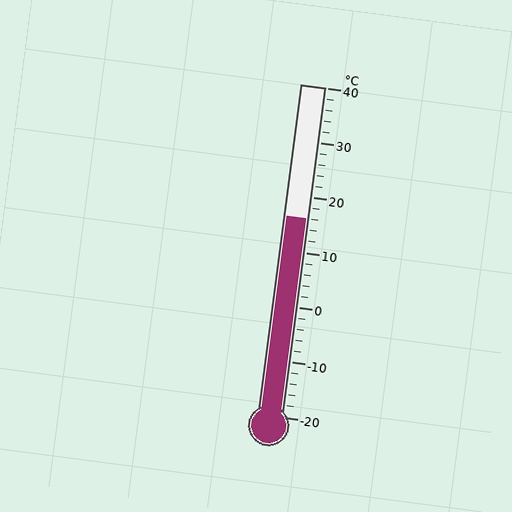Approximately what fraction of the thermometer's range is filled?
The thermometer is filled to approximately 60% of its range.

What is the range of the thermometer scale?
The thermometer scale ranges from -20°C to 40°C.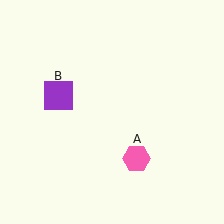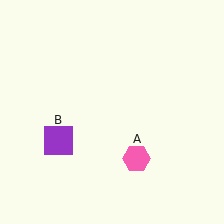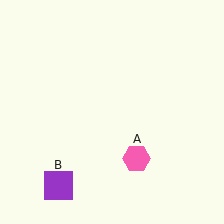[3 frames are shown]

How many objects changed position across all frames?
1 object changed position: purple square (object B).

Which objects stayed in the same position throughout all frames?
Pink hexagon (object A) remained stationary.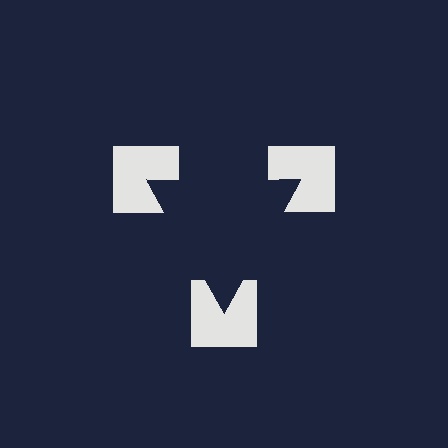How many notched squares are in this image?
There are 3 — one at each vertex of the illusory triangle.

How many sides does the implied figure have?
3 sides.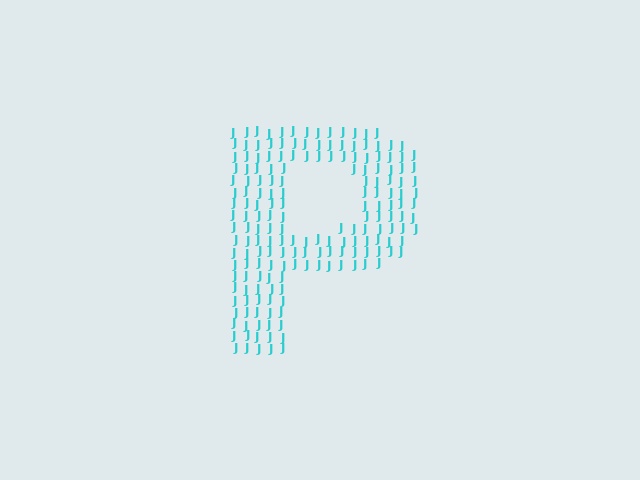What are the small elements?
The small elements are letter J's.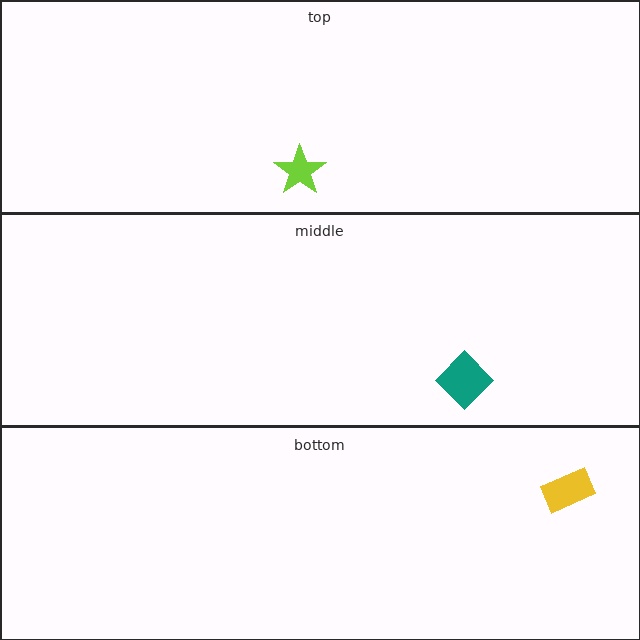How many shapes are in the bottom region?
1.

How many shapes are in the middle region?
1.